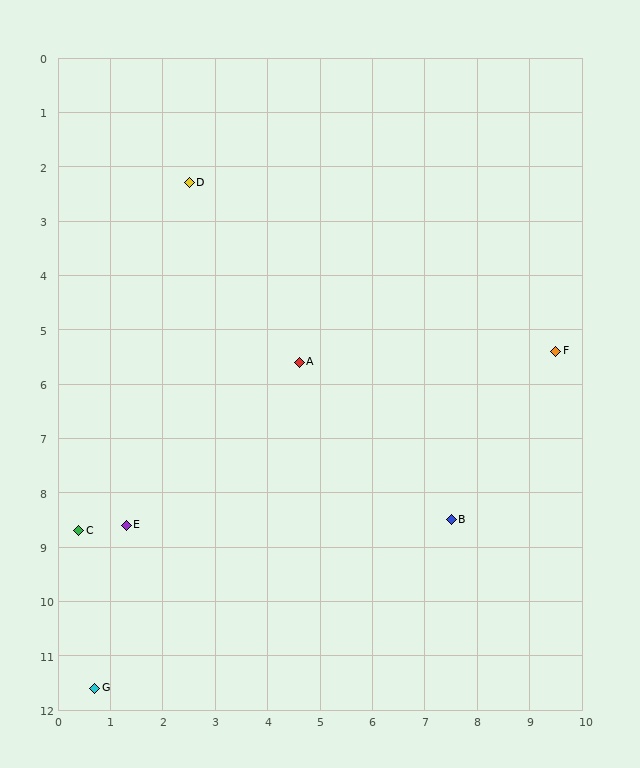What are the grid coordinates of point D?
Point D is at approximately (2.5, 2.3).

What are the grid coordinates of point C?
Point C is at approximately (0.4, 8.7).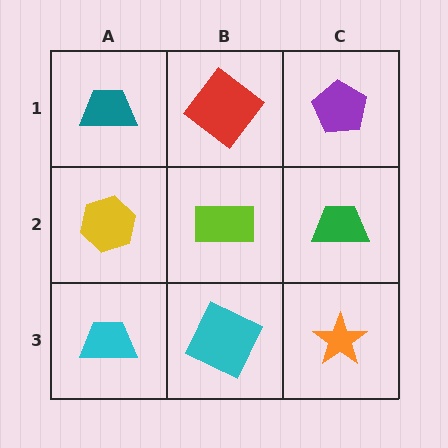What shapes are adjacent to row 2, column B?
A red diamond (row 1, column B), a cyan square (row 3, column B), a yellow hexagon (row 2, column A), a green trapezoid (row 2, column C).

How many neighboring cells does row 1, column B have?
3.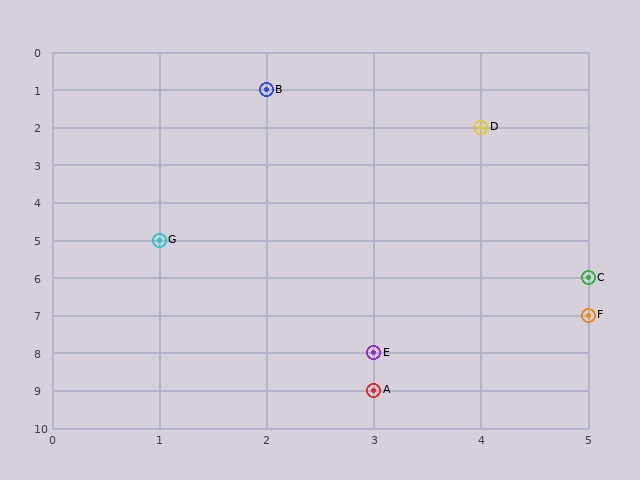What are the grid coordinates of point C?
Point C is at grid coordinates (5, 6).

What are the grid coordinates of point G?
Point G is at grid coordinates (1, 5).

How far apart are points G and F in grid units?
Points G and F are 4 columns and 2 rows apart (about 4.5 grid units diagonally).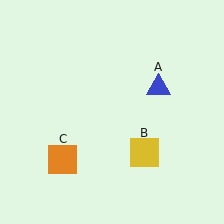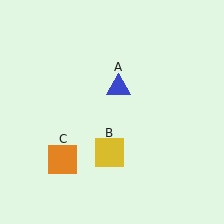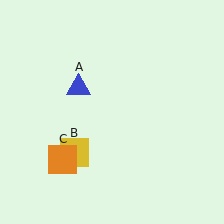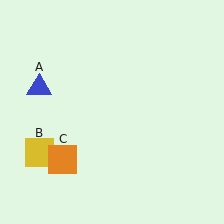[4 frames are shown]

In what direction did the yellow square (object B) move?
The yellow square (object B) moved left.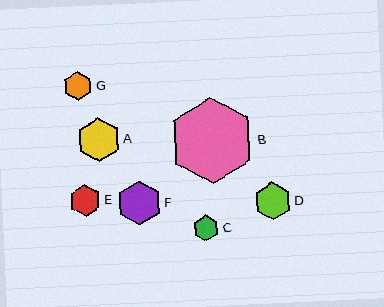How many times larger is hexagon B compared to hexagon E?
Hexagon B is approximately 2.7 times the size of hexagon E.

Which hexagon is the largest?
Hexagon B is the largest with a size of approximately 86 pixels.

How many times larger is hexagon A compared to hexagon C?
Hexagon A is approximately 1.7 times the size of hexagon C.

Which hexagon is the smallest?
Hexagon C is the smallest with a size of approximately 26 pixels.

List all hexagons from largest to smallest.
From largest to smallest: B, F, A, D, E, G, C.